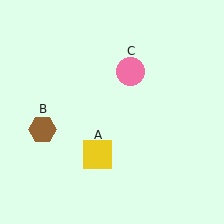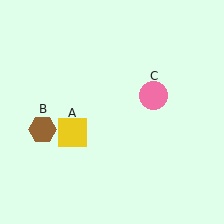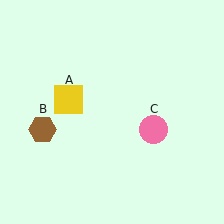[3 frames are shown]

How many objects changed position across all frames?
2 objects changed position: yellow square (object A), pink circle (object C).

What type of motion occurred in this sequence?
The yellow square (object A), pink circle (object C) rotated clockwise around the center of the scene.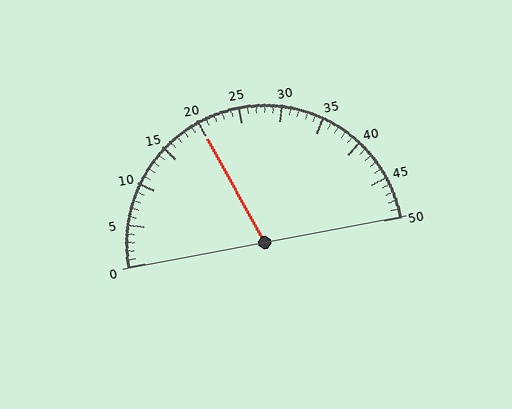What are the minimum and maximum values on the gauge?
The gauge ranges from 0 to 50.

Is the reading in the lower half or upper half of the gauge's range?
The reading is in the lower half of the range (0 to 50).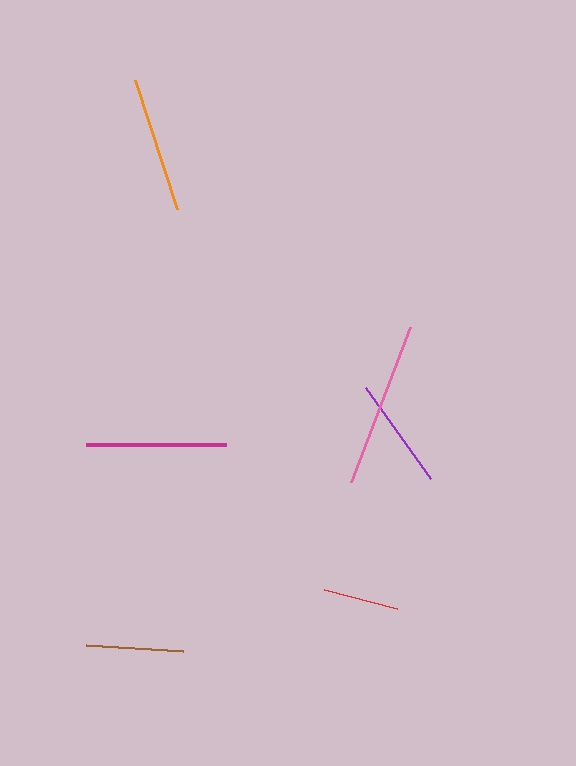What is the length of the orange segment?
The orange segment is approximately 135 pixels long.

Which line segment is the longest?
The pink line is the longest at approximately 166 pixels.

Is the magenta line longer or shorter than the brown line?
The magenta line is longer than the brown line.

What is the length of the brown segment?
The brown segment is approximately 97 pixels long.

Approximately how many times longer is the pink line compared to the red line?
The pink line is approximately 2.2 times the length of the red line.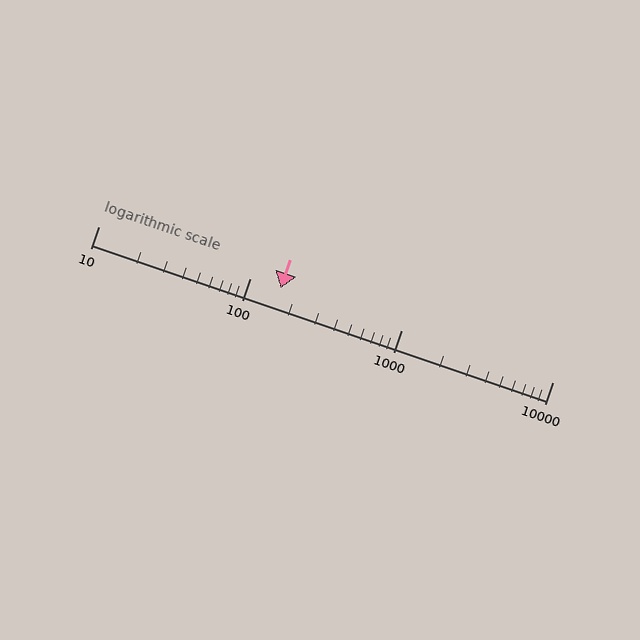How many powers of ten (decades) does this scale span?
The scale spans 3 decades, from 10 to 10000.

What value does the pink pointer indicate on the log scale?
The pointer indicates approximately 160.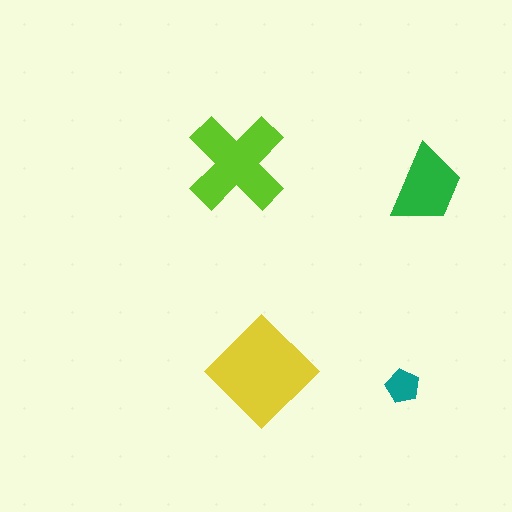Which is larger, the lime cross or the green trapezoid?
The lime cross.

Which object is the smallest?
The teal pentagon.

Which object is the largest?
The yellow diamond.